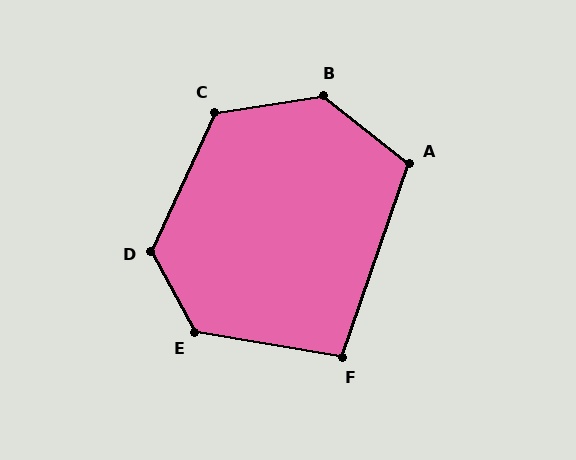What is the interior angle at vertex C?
Approximately 123 degrees (obtuse).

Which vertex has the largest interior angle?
B, at approximately 133 degrees.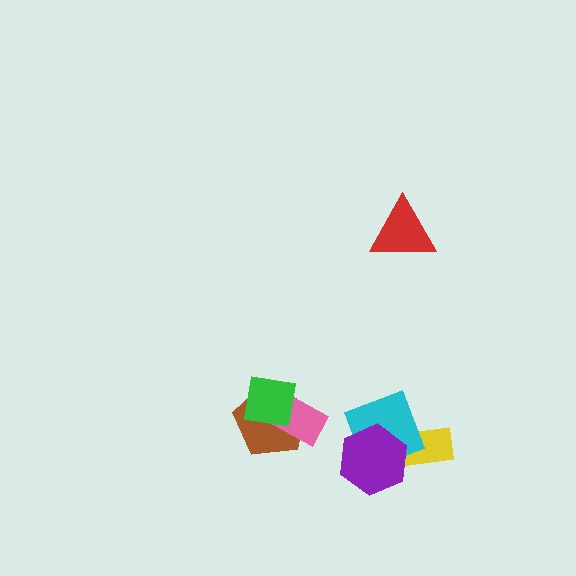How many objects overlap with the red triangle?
0 objects overlap with the red triangle.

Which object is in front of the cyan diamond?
The purple hexagon is in front of the cyan diamond.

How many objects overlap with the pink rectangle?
2 objects overlap with the pink rectangle.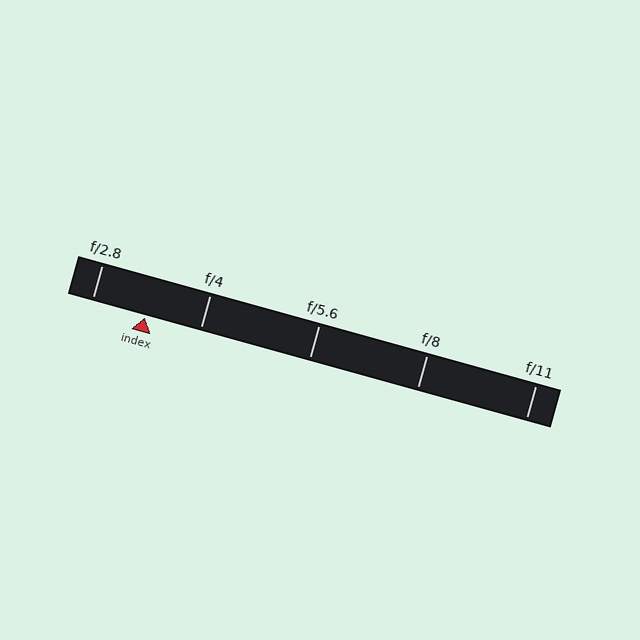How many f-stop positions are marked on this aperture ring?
There are 5 f-stop positions marked.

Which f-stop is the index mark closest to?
The index mark is closest to f/2.8.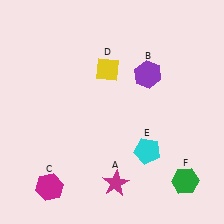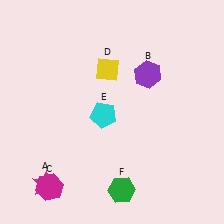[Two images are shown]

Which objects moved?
The objects that moved are: the magenta star (A), the cyan pentagon (E), the green hexagon (F).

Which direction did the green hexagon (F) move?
The green hexagon (F) moved left.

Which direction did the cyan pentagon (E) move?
The cyan pentagon (E) moved left.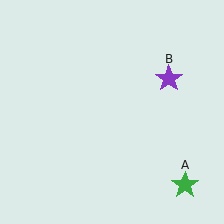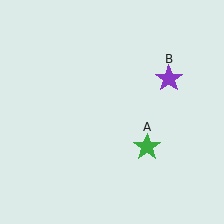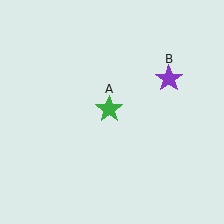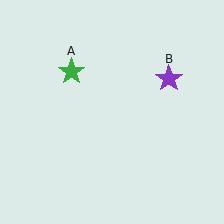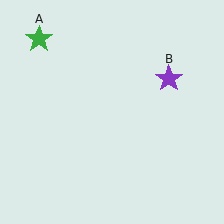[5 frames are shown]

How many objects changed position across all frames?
1 object changed position: green star (object A).